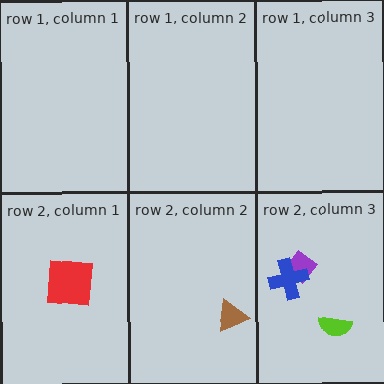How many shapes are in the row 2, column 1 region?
1.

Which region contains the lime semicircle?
The row 2, column 3 region.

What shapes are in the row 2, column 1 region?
The red square.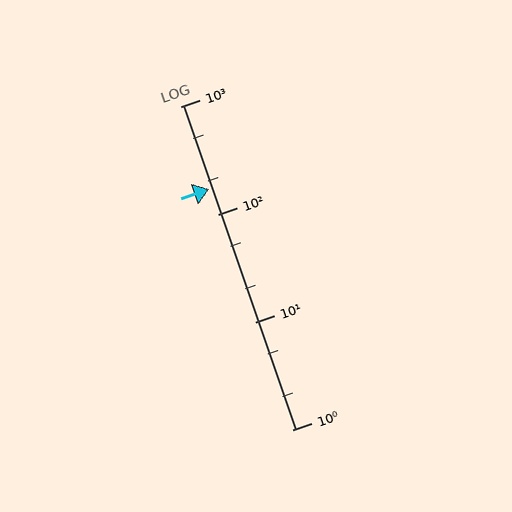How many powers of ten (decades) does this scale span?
The scale spans 3 decades, from 1 to 1000.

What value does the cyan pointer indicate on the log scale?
The pointer indicates approximately 170.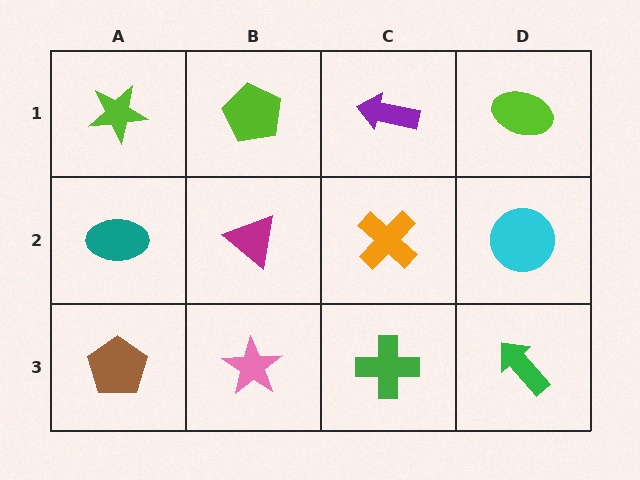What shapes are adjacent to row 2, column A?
A lime star (row 1, column A), a brown pentagon (row 3, column A), a magenta triangle (row 2, column B).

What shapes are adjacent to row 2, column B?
A lime pentagon (row 1, column B), a pink star (row 3, column B), a teal ellipse (row 2, column A), an orange cross (row 2, column C).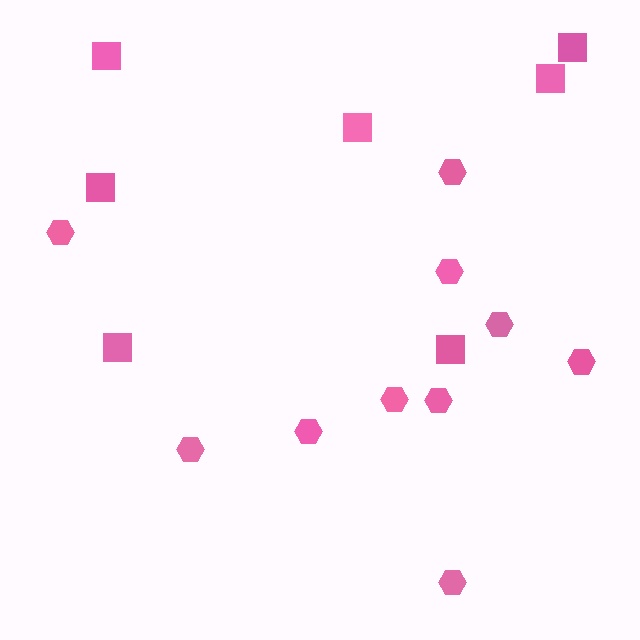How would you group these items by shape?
There are 2 groups: one group of hexagons (10) and one group of squares (7).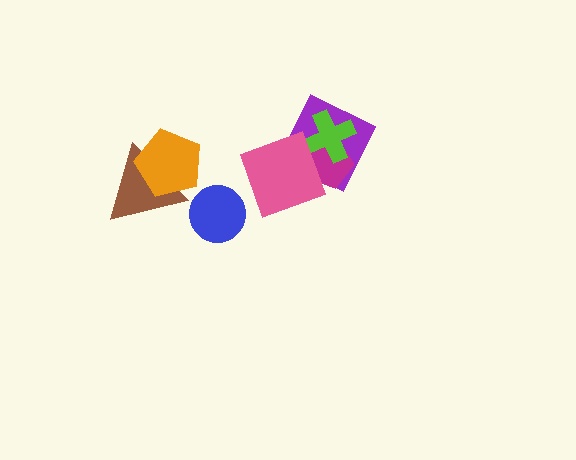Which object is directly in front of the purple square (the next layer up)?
The magenta pentagon is directly in front of the purple square.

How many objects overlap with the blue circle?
0 objects overlap with the blue circle.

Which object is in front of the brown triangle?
The orange pentagon is in front of the brown triangle.